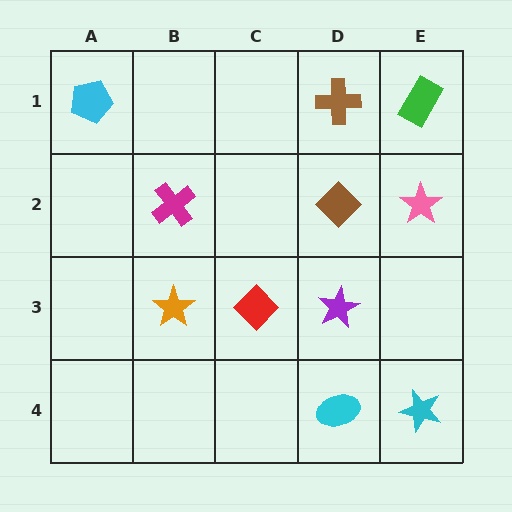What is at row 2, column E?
A pink star.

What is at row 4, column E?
A cyan star.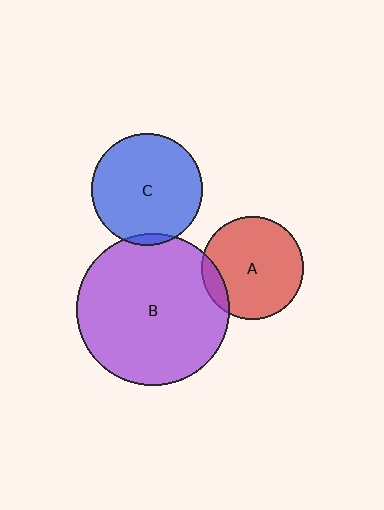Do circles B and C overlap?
Yes.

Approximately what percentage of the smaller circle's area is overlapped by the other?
Approximately 5%.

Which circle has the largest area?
Circle B (purple).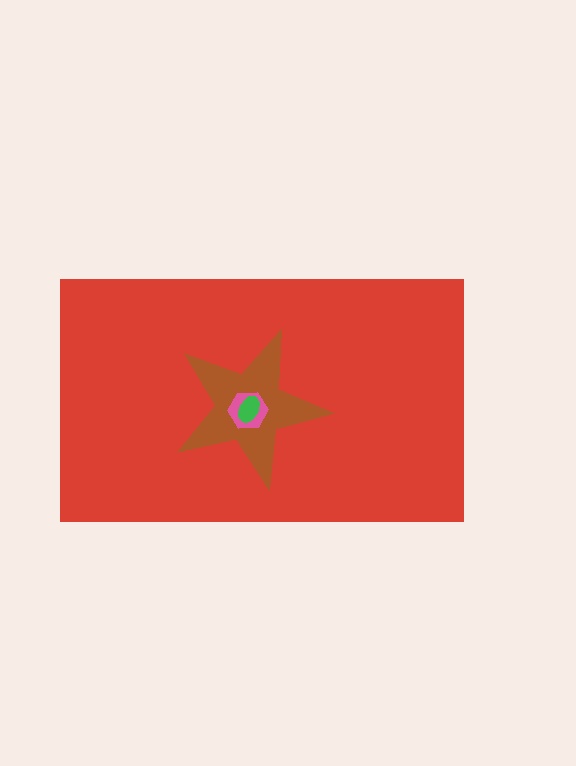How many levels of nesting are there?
4.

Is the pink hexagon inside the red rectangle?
Yes.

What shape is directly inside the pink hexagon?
The green ellipse.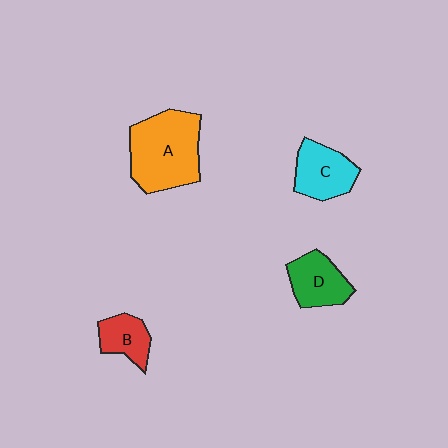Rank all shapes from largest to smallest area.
From largest to smallest: A (orange), C (cyan), D (green), B (red).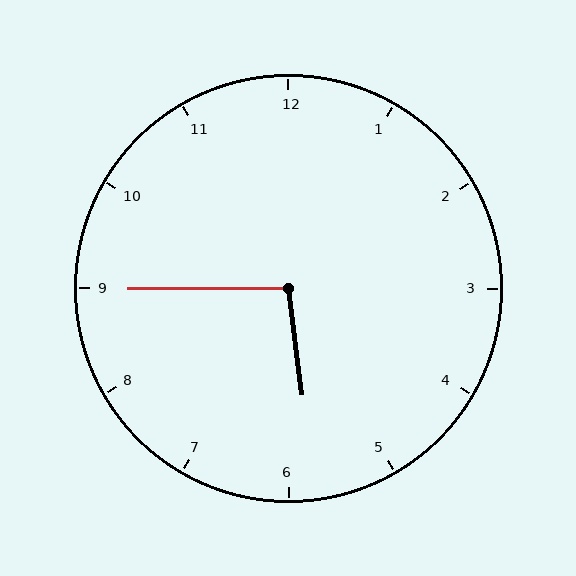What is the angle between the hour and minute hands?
Approximately 98 degrees.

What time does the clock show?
5:45.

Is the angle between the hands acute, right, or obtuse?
It is obtuse.